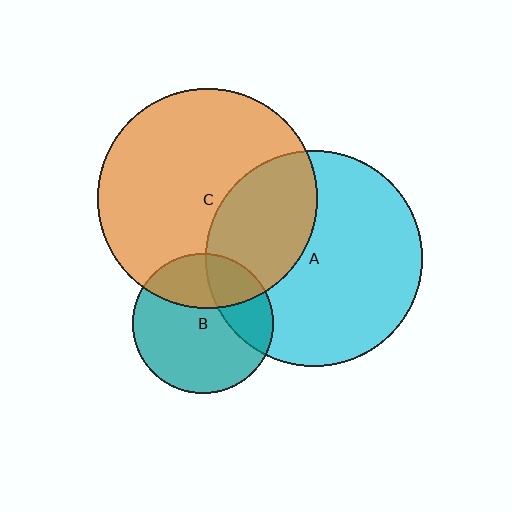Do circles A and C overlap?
Yes.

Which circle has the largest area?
Circle C (orange).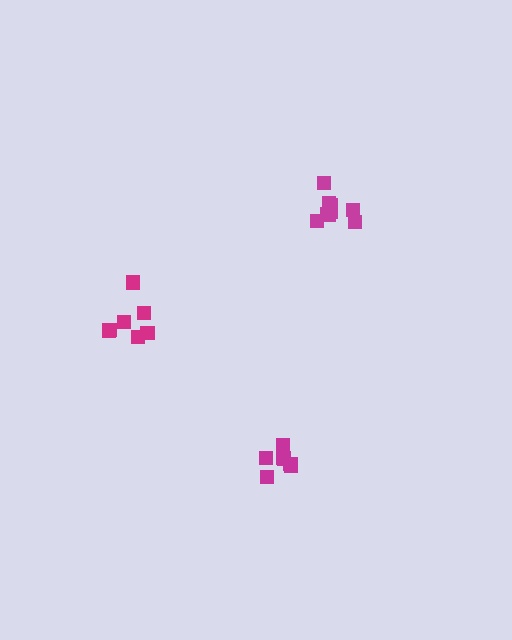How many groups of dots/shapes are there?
There are 3 groups.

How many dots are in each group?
Group 1: 7 dots, Group 2: 9 dots, Group 3: 7 dots (23 total).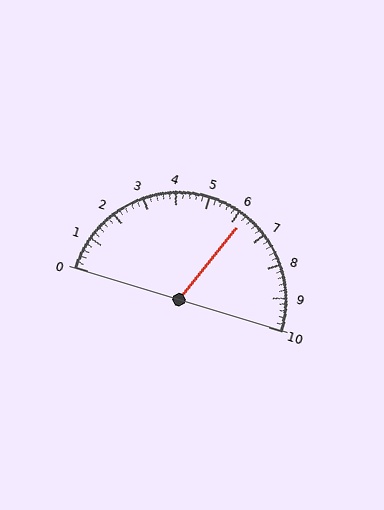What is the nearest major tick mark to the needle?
The nearest major tick mark is 6.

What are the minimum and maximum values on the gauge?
The gauge ranges from 0 to 10.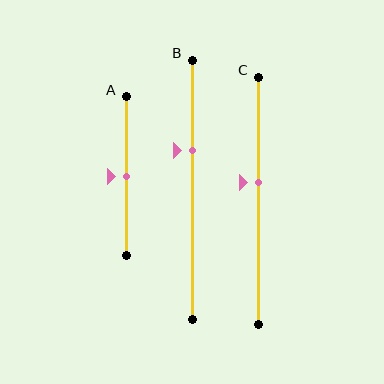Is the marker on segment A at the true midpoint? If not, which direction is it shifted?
Yes, the marker on segment A is at the true midpoint.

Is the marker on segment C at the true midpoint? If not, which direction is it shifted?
No, the marker on segment C is shifted upward by about 8% of the segment length.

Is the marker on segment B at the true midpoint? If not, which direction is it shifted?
No, the marker on segment B is shifted upward by about 15% of the segment length.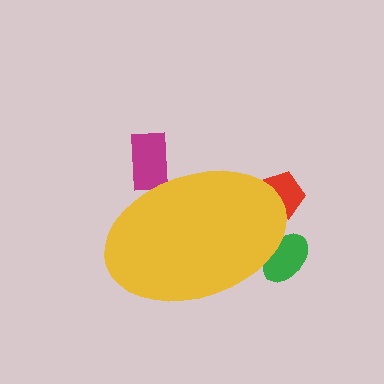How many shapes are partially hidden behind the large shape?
3 shapes are partially hidden.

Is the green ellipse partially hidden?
Yes, the green ellipse is partially hidden behind the yellow ellipse.